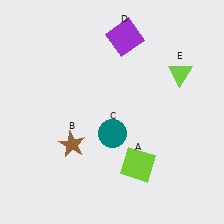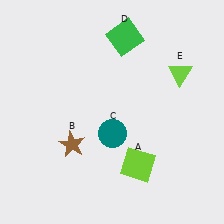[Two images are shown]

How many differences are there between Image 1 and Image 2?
There is 1 difference between the two images.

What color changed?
The square (D) changed from purple in Image 1 to green in Image 2.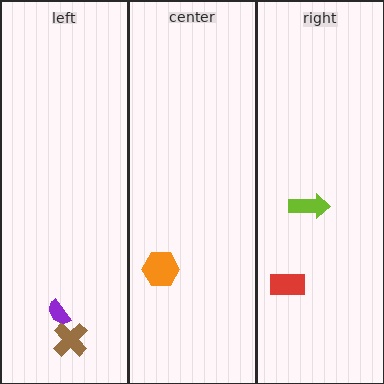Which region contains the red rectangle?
The right region.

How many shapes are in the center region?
1.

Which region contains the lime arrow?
The right region.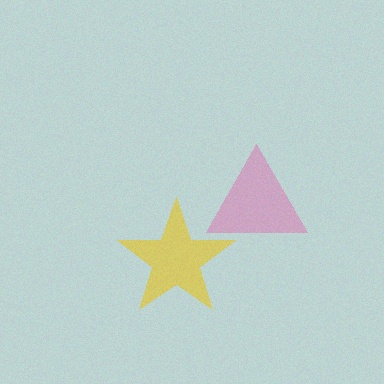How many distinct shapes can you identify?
There are 2 distinct shapes: a pink triangle, a yellow star.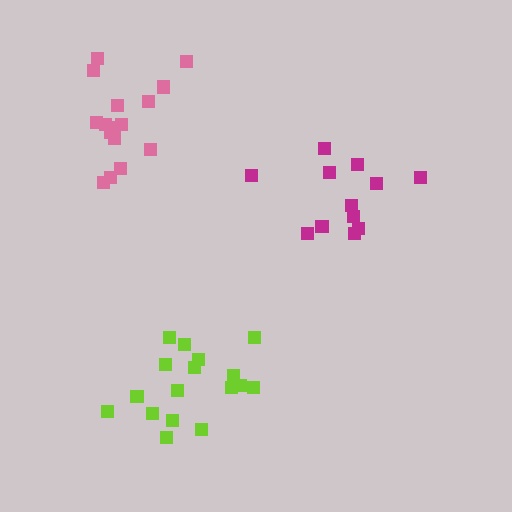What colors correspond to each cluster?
The clusters are colored: magenta, lime, pink.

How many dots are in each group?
Group 1: 12 dots, Group 2: 17 dots, Group 3: 16 dots (45 total).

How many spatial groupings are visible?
There are 3 spatial groupings.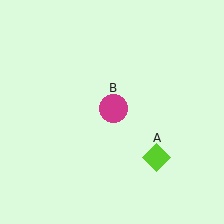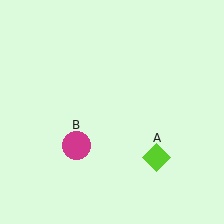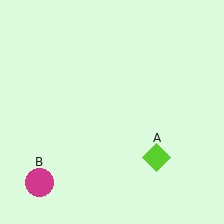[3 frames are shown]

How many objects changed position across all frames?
1 object changed position: magenta circle (object B).